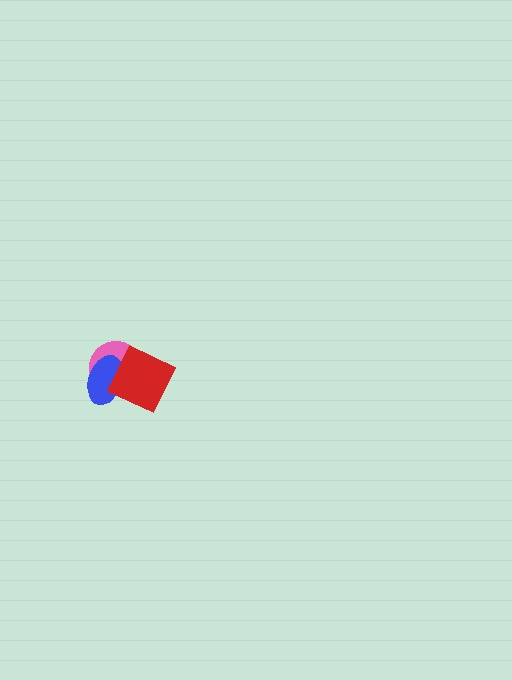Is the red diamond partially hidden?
No, no other shape covers it.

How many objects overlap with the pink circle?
2 objects overlap with the pink circle.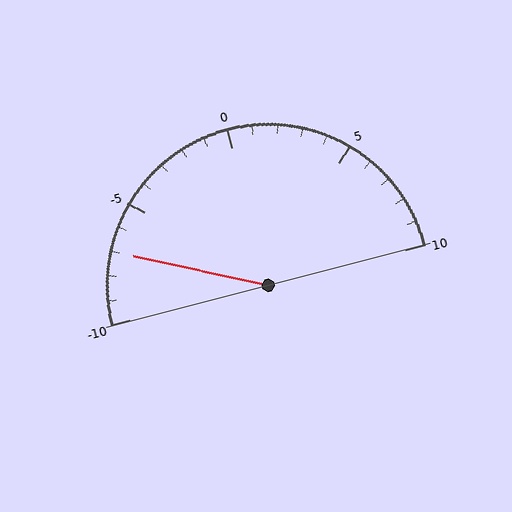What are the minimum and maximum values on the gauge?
The gauge ranges from -10 to 10.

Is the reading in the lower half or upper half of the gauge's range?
The reading is in the lower half of the range (-10 to 10).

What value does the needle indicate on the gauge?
The needle indicates approximately -7.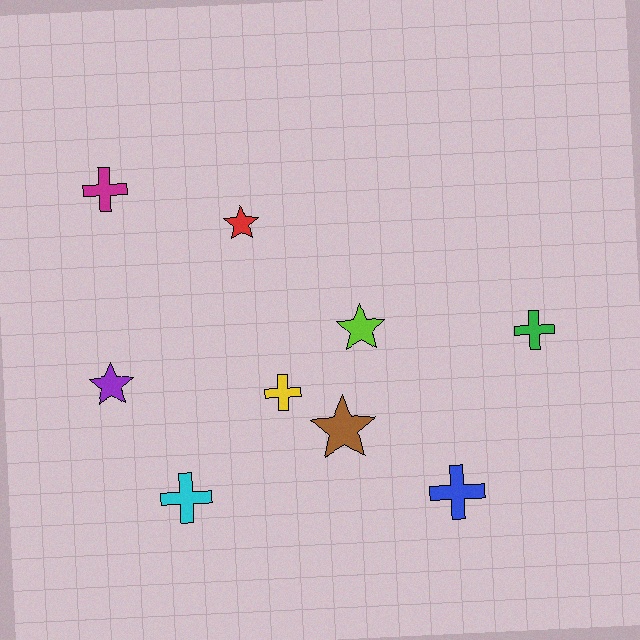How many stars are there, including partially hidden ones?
There are 4 stars.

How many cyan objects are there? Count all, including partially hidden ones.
There is 1 cyan object.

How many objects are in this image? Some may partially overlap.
There are 9 objects.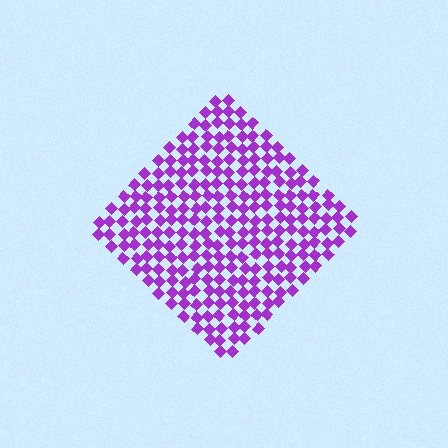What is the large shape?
The large shape is a diamond.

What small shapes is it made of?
It is made of small diamonds.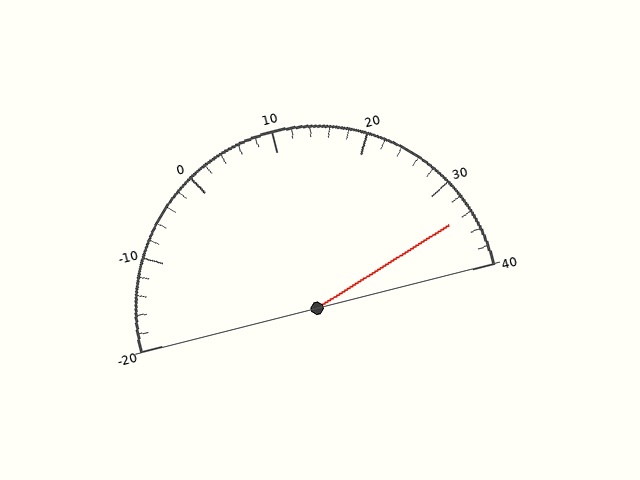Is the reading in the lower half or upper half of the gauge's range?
The reading is in the upper half of the range (-20 to 40).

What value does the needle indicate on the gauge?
The needle indicates approximately 34.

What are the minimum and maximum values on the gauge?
The gauge ranges from -20 to 40.